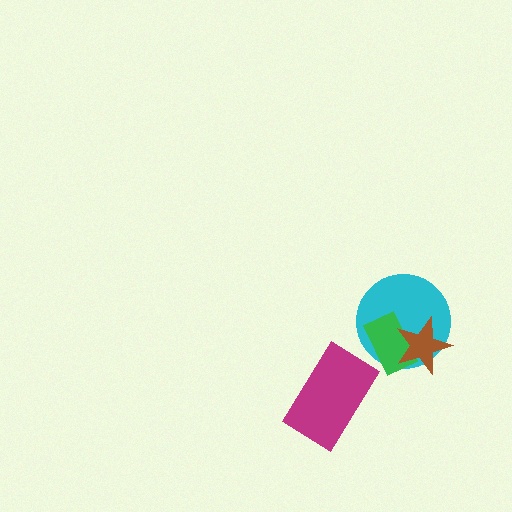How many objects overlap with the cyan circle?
2 objects overlap with the cyan circle.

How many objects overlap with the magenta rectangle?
0 objects overlap with the magenta rectangle.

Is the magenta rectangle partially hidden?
No, no other shape covers it.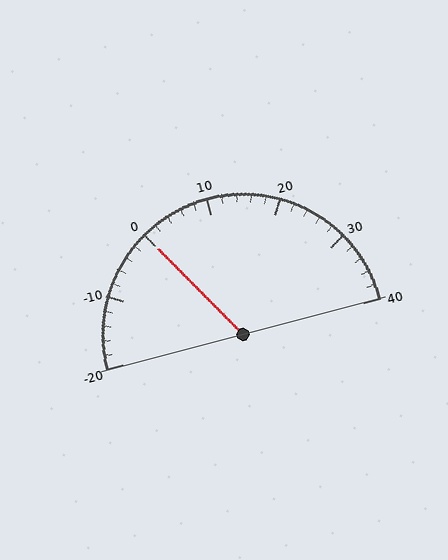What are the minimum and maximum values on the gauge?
The gauge ranges from -20 to 40.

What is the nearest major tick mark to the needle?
The nearest major tick mark is 0.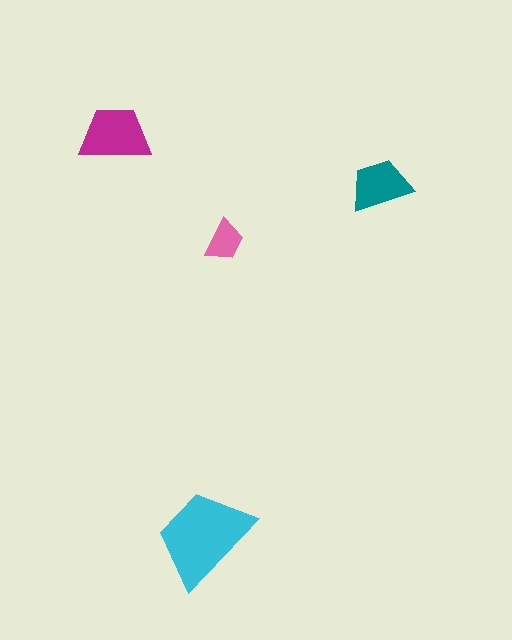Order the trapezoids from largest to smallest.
the cyan one, the magenta one, the teal one, the pink one.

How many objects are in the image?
There are 4 objects in the image.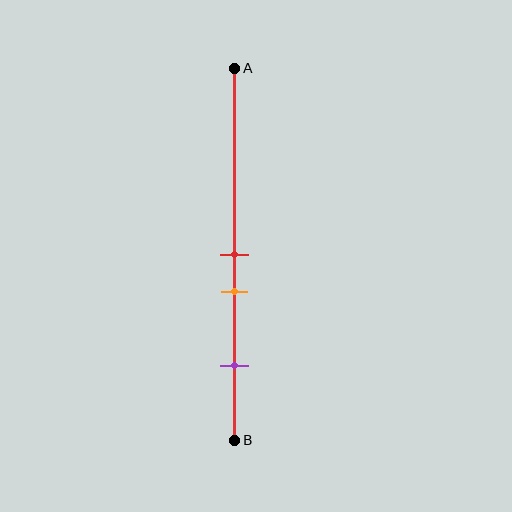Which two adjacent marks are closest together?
The red and orange marks are the closest adjacent pair.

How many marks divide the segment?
There are 3 marks dividing the segment.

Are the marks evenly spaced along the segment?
No, the marks are not evenly spaced.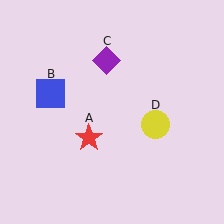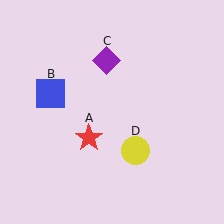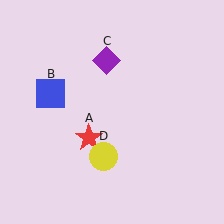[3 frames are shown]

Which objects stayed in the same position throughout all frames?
Red star (object A) and blue square (object B) and purple diamond (object C) remained stationary.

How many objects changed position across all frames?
1 object changed position: yellow circle (object D).